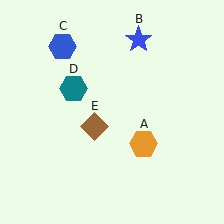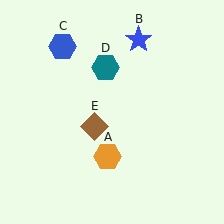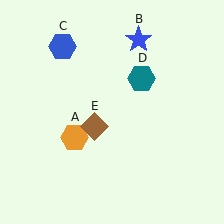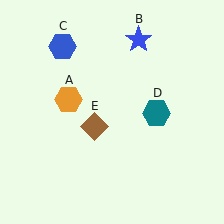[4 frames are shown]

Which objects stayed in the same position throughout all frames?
Blue star (object B) and blue hexagon (object C) and brown diamond (object E) remained stationary.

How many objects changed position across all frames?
2 objects changed position: orange hexagon (object A), teal hexagon (object D).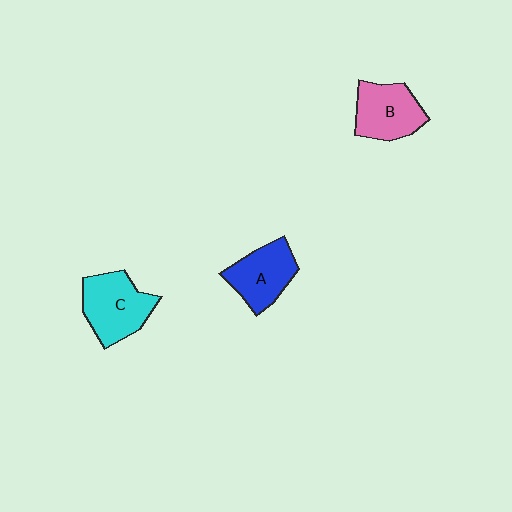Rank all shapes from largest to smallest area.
From largest to smallest: C (cyan), B (pink), A (blue).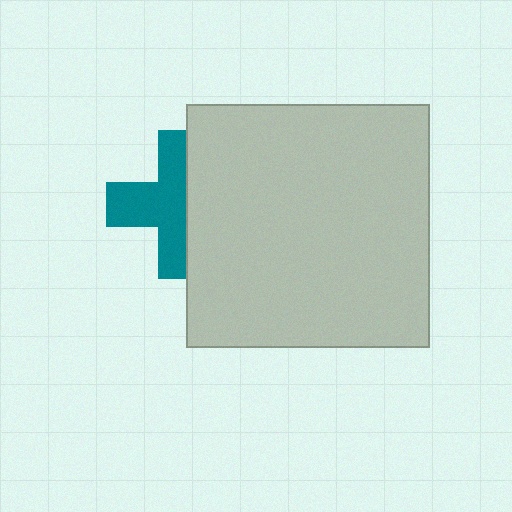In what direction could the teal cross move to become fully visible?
The teal cross could move left. That would shift it out from behind the light gray square entirely.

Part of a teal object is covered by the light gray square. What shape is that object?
It is a cross.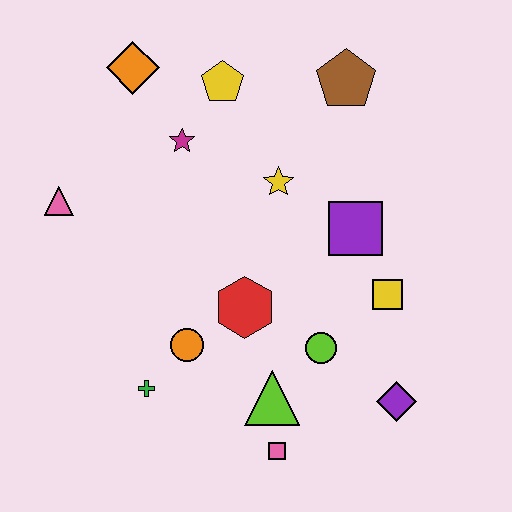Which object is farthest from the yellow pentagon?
The pink square is farthest from the yellow pentagon.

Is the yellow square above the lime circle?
Yes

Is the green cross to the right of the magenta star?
No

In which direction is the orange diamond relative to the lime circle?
The orange diamond is above the lime circle.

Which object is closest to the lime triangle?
The pink square is closest to the lime triangle.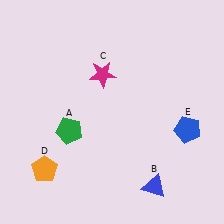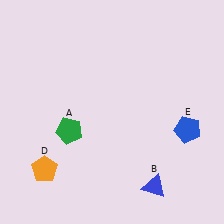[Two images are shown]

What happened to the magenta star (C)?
The magenta star (C) was removed in Image 2. It was in the top-left area of Image 1.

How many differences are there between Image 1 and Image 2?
There is 1 difference between the two images.